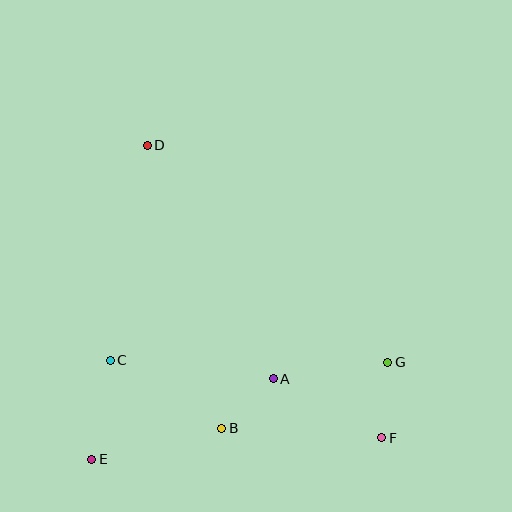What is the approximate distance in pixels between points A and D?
The distance between A and D is approximately 265 pixels.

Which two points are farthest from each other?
Points D and F are farthest from each other.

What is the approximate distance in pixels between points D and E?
The distance between D and E is approximately 319 pixels.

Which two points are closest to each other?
Points A and B are closest to each other.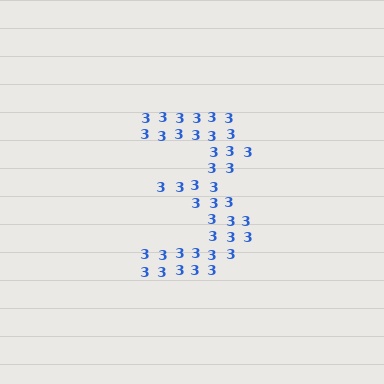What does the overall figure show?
The overall figure shows the digit 3.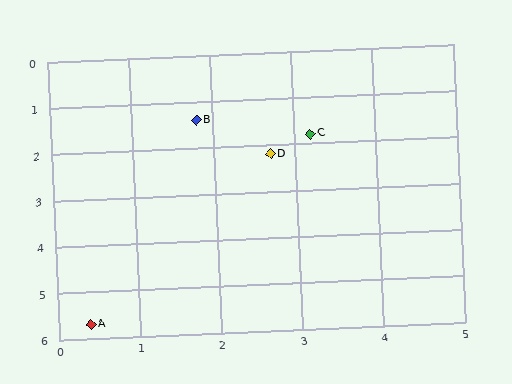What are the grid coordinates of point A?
Point A is at approximately (0.4, 5.7).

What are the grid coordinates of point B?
Point B is at approximately (1.8, 1.4).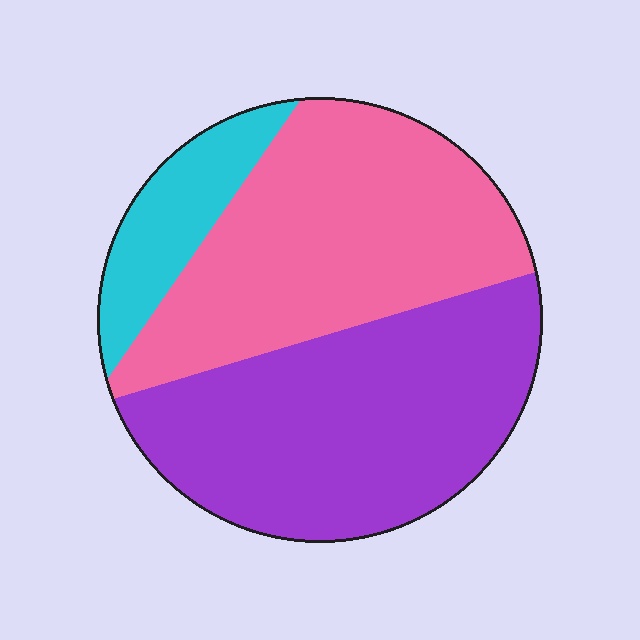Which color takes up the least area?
Cyan, at roughly 15%.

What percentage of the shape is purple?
Purple takes up between a quarter and a half of the shape.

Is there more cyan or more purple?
Purple.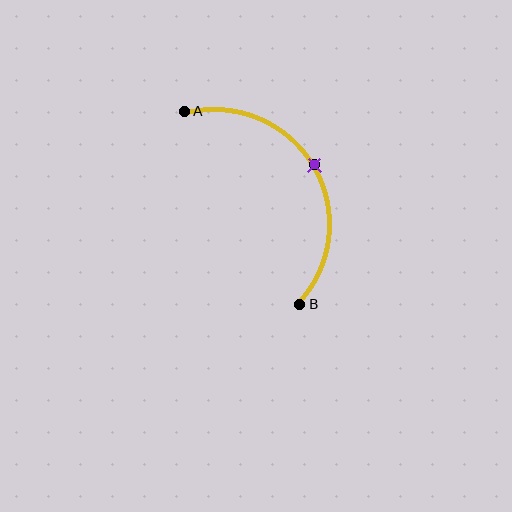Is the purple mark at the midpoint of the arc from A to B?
Yes. The purple mark lies on the arc at equal arc-length from both A and B — it is the arc midpoint.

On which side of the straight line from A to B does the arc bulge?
The arc bulges to the right of the straight line connecting A and B.